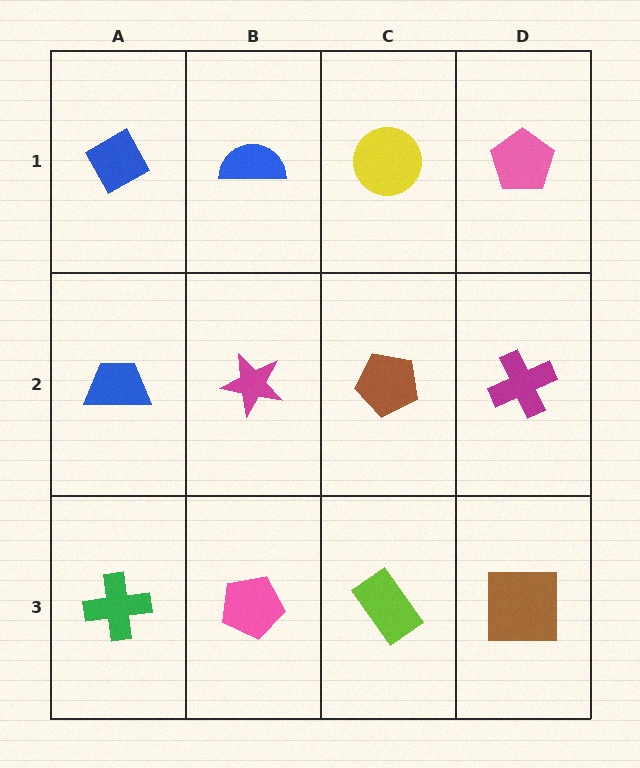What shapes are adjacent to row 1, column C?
A brown pentagon (row 2, column C), a blue semicircle (row 1, column B), a pink pentagon (row 1, column D).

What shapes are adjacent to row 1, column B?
A magenta star (row 2, column B), a blue diamond (row 1, column A), a yellow circle (row 1, column C).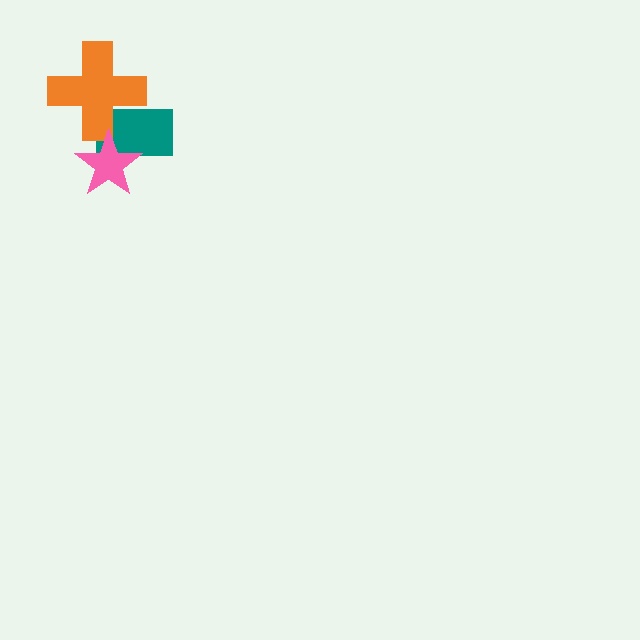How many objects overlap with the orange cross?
2 objects overlap with the orange cross.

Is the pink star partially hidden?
No, no other shape covers it.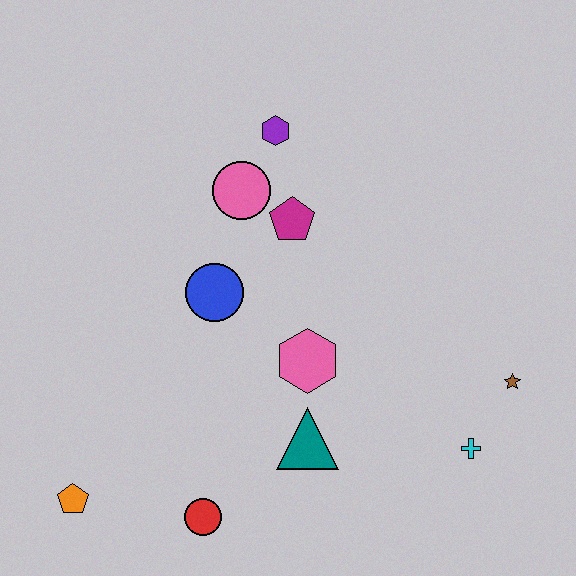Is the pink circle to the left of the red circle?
No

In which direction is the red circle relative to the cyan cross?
The red circle is to the left of the cyan cross.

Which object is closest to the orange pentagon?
The red circle is closest to the orange pentagon.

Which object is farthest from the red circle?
The purple hexagon is farthest from the red circle.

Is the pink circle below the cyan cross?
No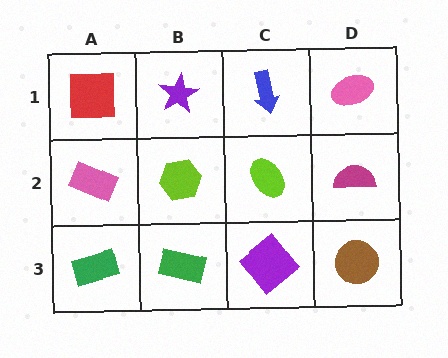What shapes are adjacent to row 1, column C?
A lime ellipse (row 2, column C), a purple star (row 1, column B), a pink ellipse (row 1, column D).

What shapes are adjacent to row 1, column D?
A magenta semicircle (row 2, column D), a blue arrow (row 1, column C).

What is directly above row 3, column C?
A lime ellipse.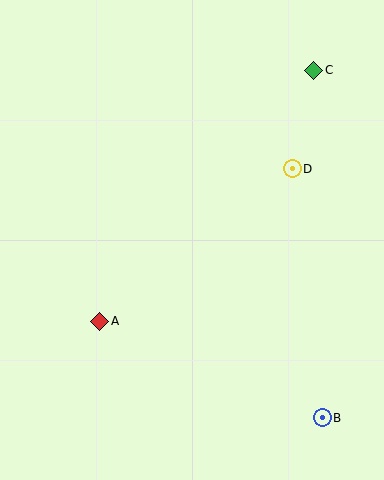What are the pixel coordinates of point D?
Point D is at (292, 169).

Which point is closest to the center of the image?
Point D at (292, 169) is closest to the center.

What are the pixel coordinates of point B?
Point B is at (322, 418).